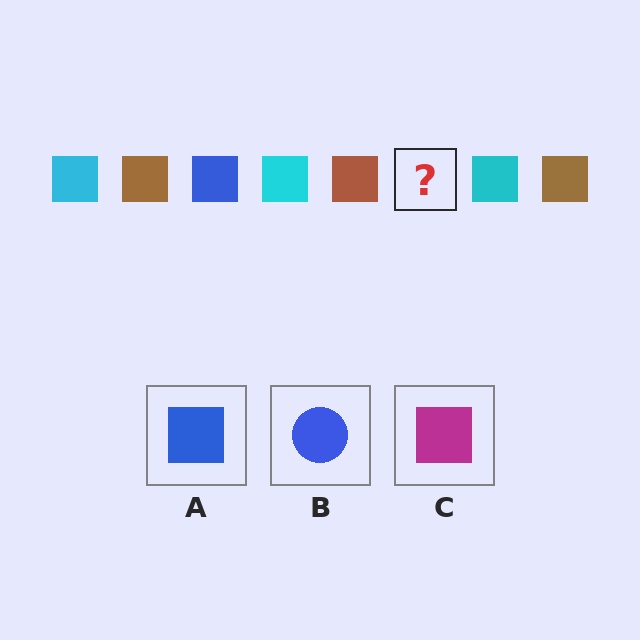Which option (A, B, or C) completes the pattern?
A.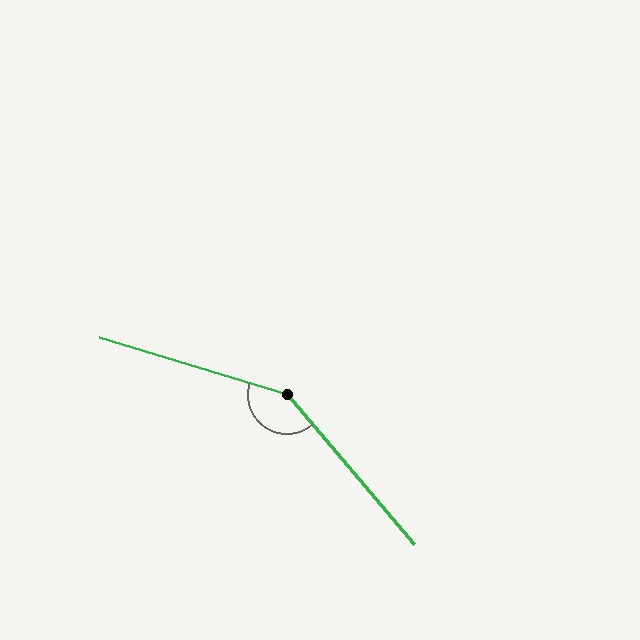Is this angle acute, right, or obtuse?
It is obtuse.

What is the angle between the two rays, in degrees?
Approximately 148 degrees.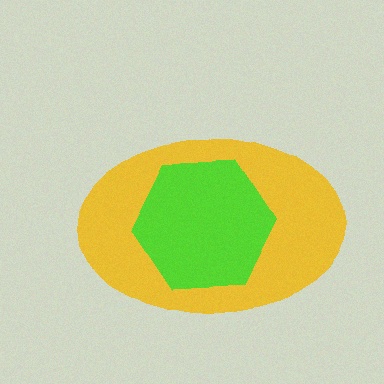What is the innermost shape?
The lime hexagon.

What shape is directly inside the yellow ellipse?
The lime hexagon.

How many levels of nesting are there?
2.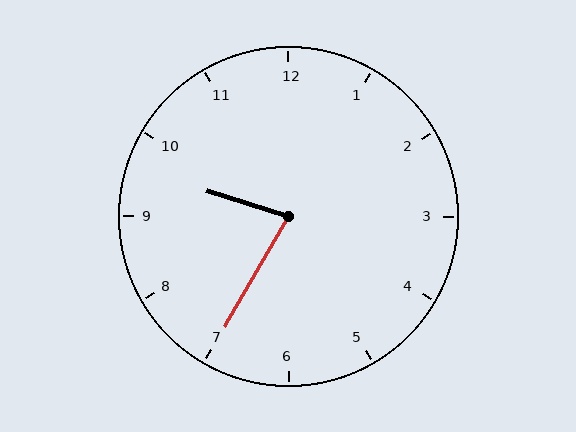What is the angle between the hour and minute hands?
Approximately 78 degrees.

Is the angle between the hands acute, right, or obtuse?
It is acute.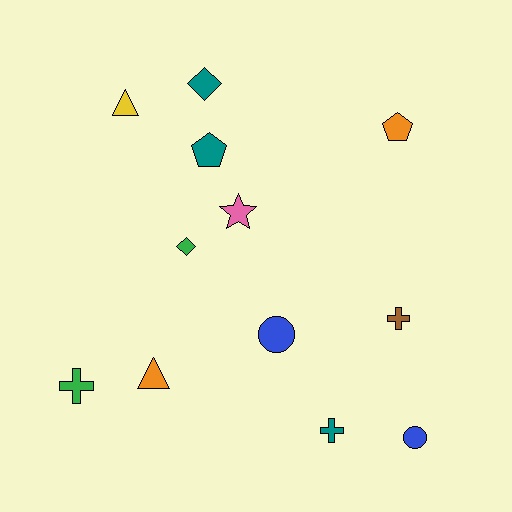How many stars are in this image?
There is 1 star.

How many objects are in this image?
There are 12 objects.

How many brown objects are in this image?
There is 1 brown object.